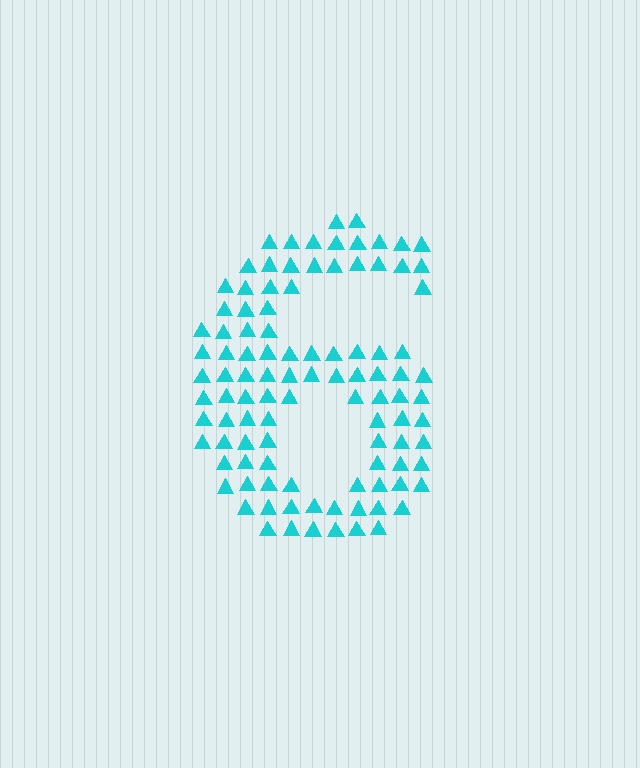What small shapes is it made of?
It is made of small triangles.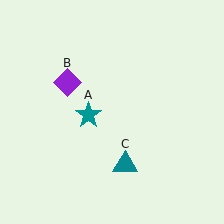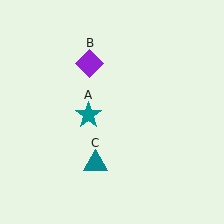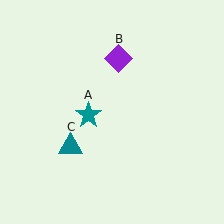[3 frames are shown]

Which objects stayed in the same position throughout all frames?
Teal star (object A) remained stationary.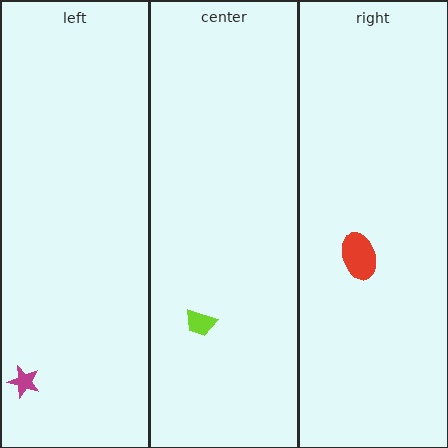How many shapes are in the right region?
1.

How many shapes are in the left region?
1.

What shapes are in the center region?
The lime trapezoid.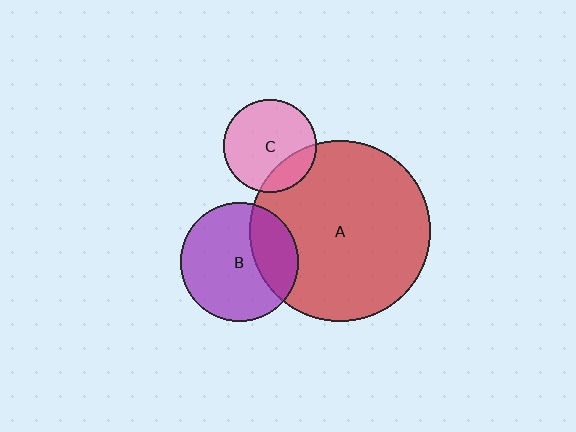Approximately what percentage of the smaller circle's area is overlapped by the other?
Approximately 30%.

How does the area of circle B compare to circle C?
Approximately 1.6 times.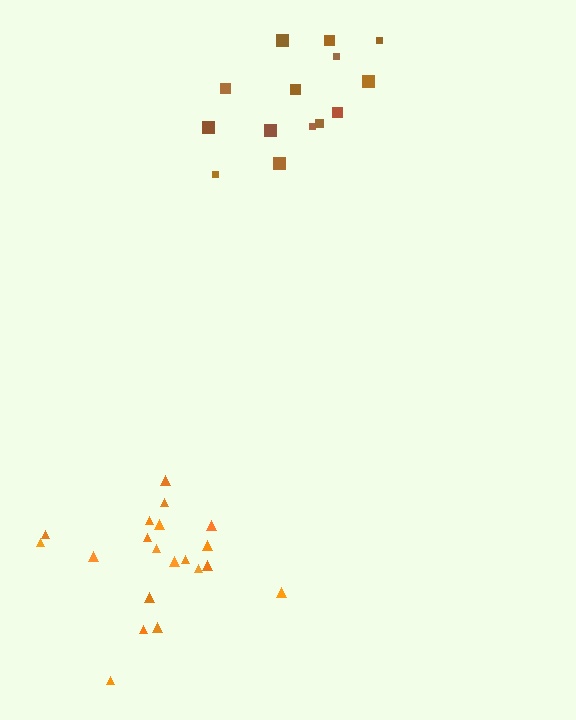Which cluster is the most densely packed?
Orange.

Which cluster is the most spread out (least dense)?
Brown.